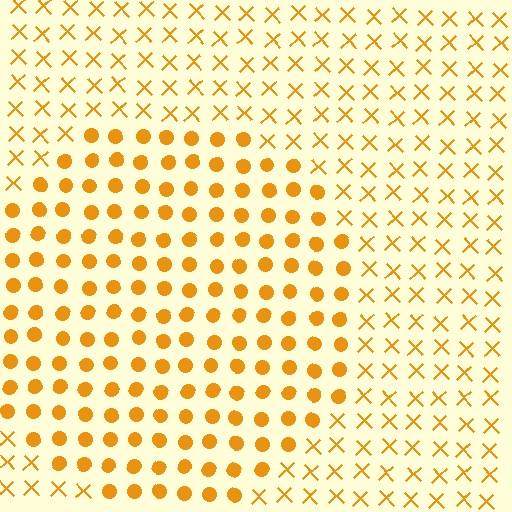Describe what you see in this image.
The image is filled with small orange elements arranged in a uniform grid. A circle-shaped region contains circles, while the surrounding area contains X marks. The boundary is defined purely by the change in element shape.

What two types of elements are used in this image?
The image uses circles inside the circle region and X marks outside it.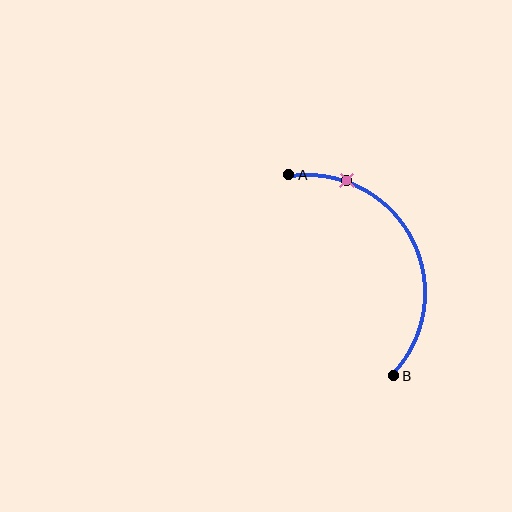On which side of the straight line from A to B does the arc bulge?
The arc bulges to the right of the straight line connecting A and B.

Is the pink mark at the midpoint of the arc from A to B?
No. The pink mark lies on the arc but is closer to endpoint A. The arc midpoint would be at the point on the curve equidistant along the arc from both A and B.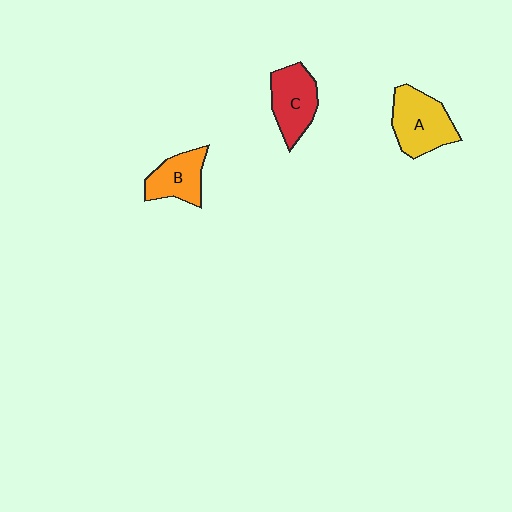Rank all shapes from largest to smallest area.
From largest to smallest: A (yellow), C (red), B (orange).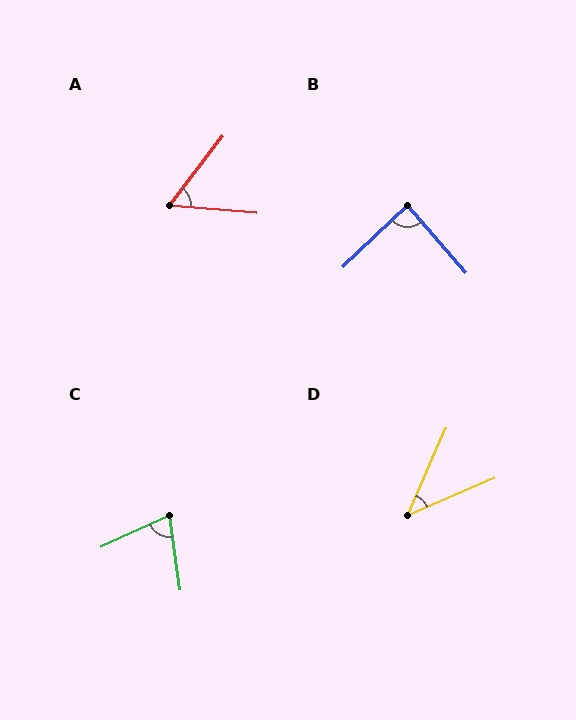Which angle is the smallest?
D, at approximately 43 degrees.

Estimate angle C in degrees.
Approximately 73 degrees.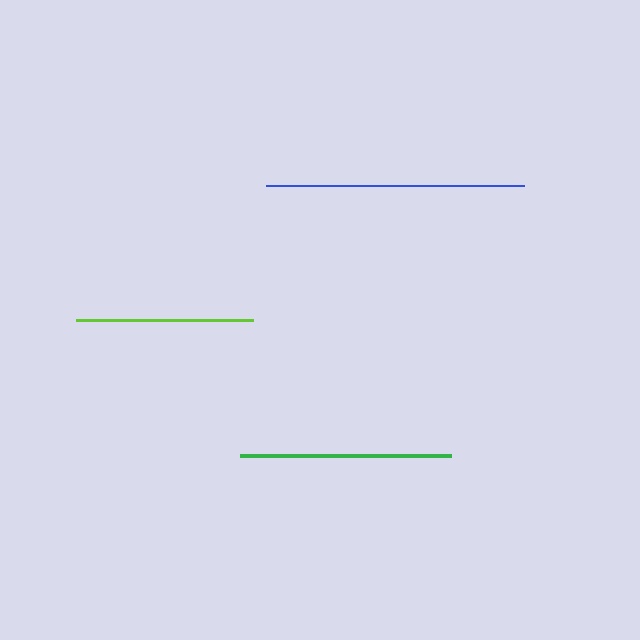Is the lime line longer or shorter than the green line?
The green line is longer than the lime line.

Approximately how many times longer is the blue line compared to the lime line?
The blue line is approximately 1.5 times the length of the lime line.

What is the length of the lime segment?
The lime segment is approximately 177 pixels long.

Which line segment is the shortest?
The lime line is the shortest at approximately 177 pixels.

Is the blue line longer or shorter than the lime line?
The blue line is longer than the lime line.